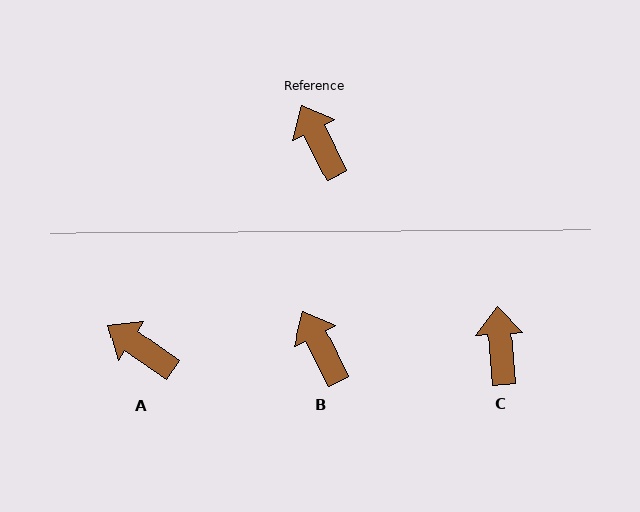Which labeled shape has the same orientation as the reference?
B.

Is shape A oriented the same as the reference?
No, it is off by about 29 degrees.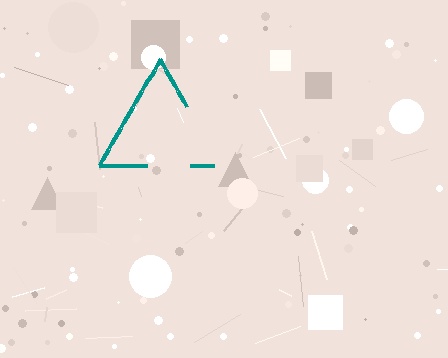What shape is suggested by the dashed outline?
The dashed outline suggests a triangle.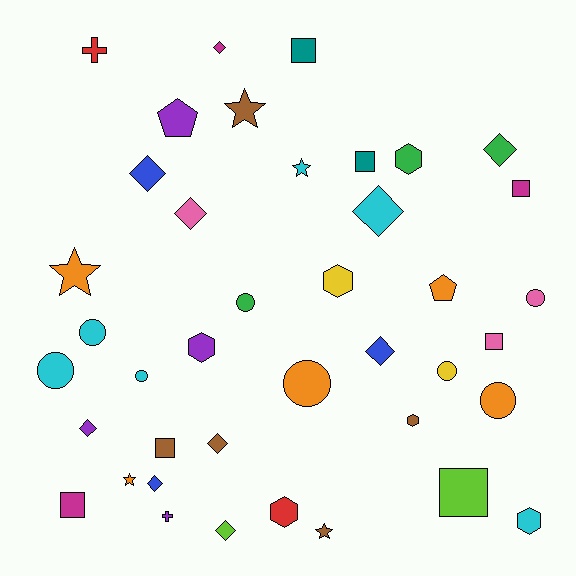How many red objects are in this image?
There are 2 red objects.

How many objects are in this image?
There are 40 objects.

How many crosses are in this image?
There are 2 crosses.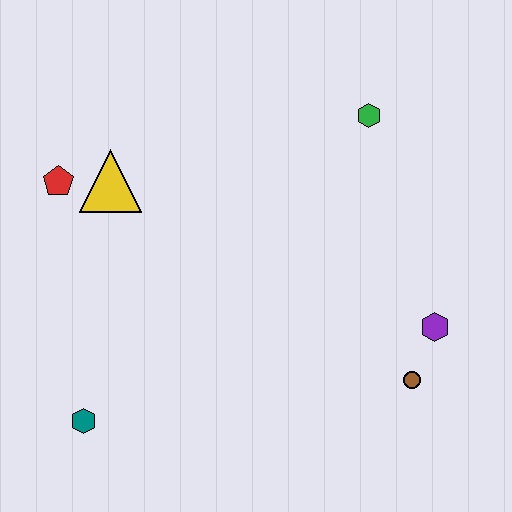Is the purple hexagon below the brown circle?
No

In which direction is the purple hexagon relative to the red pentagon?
The purple hexagon is to the right of the red pentagon.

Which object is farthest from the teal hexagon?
The green hexagon is farthest from the teal hexagon.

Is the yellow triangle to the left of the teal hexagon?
No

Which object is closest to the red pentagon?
The yellow triangle is closest to the red pentagon.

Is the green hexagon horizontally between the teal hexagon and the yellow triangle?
No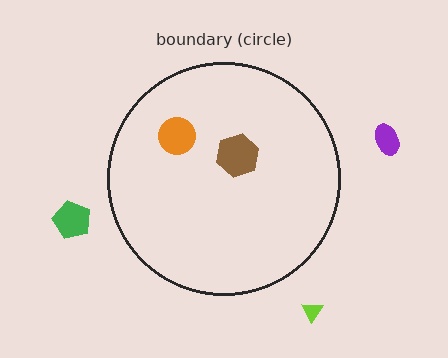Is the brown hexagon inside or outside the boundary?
Inside.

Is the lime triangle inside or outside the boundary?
Outside.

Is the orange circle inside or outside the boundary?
Inside.